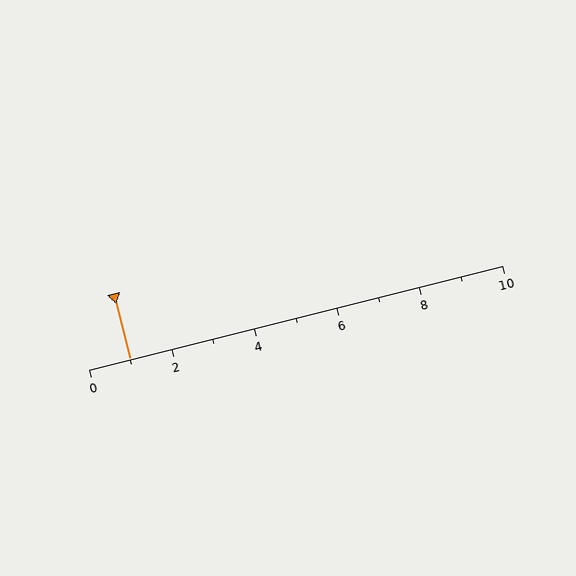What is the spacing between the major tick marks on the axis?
The major ticks are spaced 2 apart.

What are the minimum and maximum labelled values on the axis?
The axis runs from 0 to 10.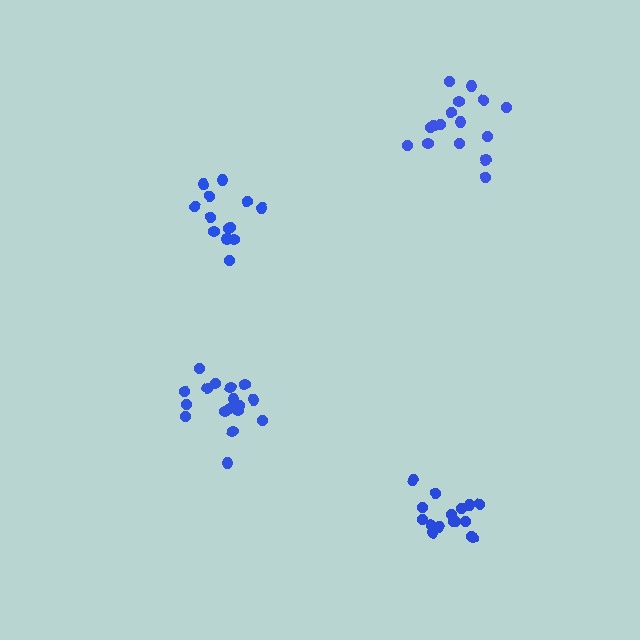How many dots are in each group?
Group 1: 16 dots, Group 2: 18 dots, Group 3: 16 dots, Group 4: 13 dots (63 total).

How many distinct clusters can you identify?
There are 4 distinct clusters.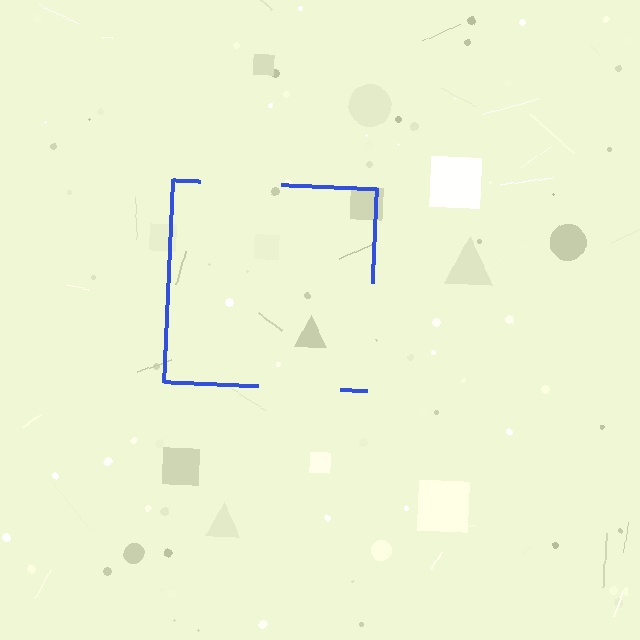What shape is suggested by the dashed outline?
The dashed outline suggests a square.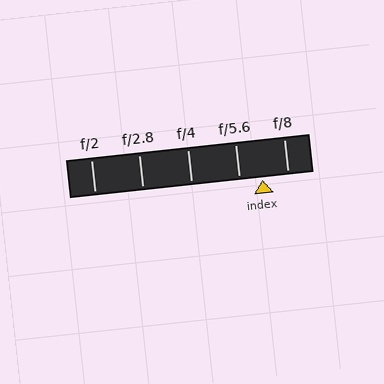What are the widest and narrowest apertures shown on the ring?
The widest aperture shown is f/2 and the narrowest is f/8.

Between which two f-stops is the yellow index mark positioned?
The index mark is between f/5.6 and f/8.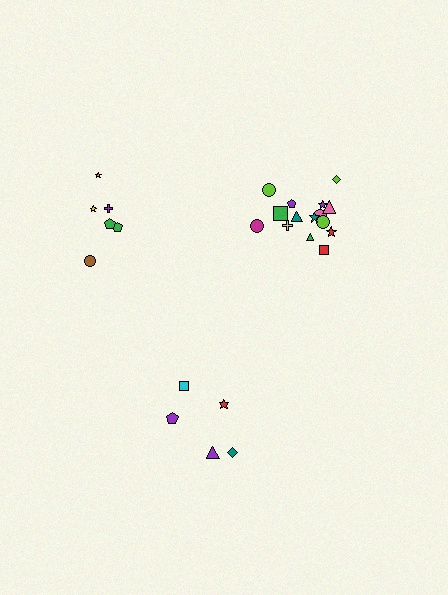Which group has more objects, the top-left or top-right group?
The top-right group.